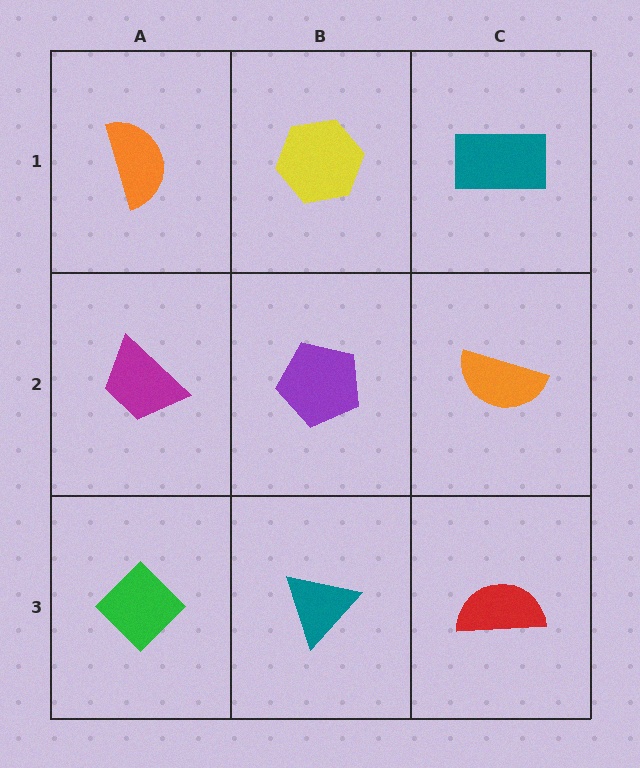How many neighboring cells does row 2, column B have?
4.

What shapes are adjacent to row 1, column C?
An orange semicircle (row 2, column C), a yellow hexagon (row 1, column B).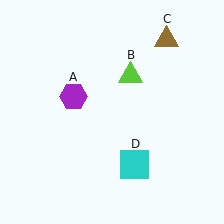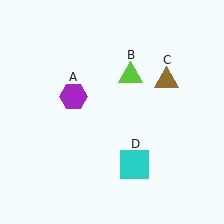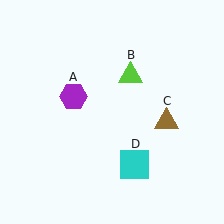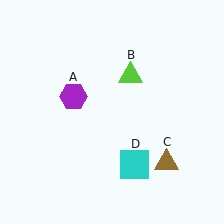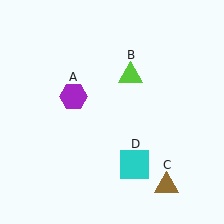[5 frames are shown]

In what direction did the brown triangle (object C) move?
The brown triangle (object C) moved down.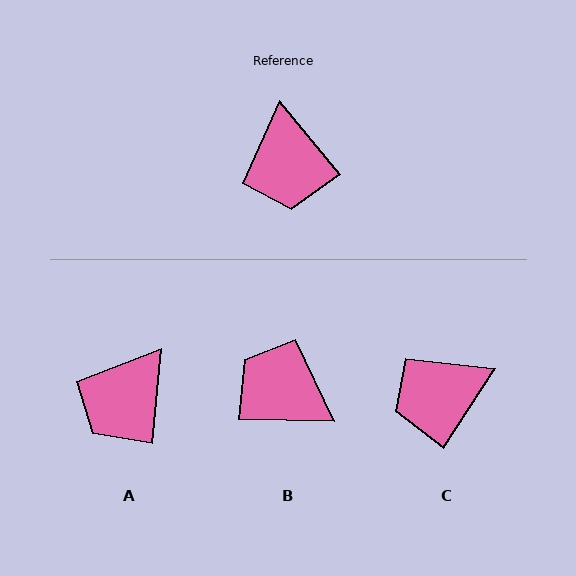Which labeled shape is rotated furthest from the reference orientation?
B, about 131 degrees away.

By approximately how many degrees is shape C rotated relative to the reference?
Approximately 73 degrees clockwise.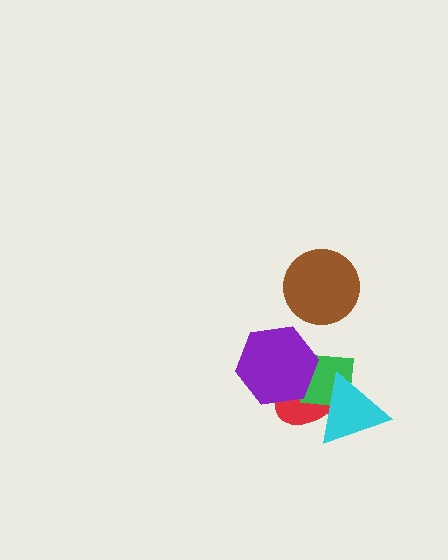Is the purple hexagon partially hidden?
No, no other shape covers it.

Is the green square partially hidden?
Yes, it is partially covered by another shape.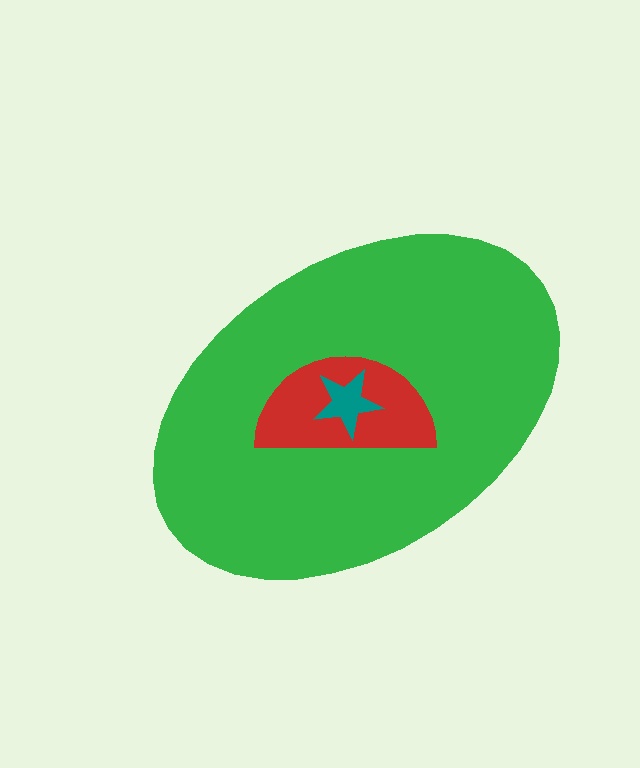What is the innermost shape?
The teal star.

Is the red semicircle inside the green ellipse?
Yes.